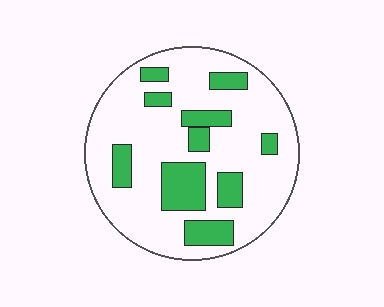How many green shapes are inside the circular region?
10.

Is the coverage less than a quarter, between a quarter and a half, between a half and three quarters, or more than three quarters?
Less than a quarter.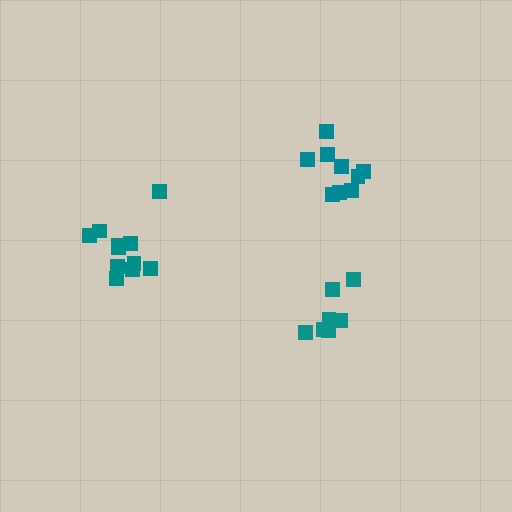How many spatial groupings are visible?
There are 3 spatial groupings.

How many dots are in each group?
Group 1: 11 dots, Group 2: 7 dots, Group 3: 9 dots (27 total).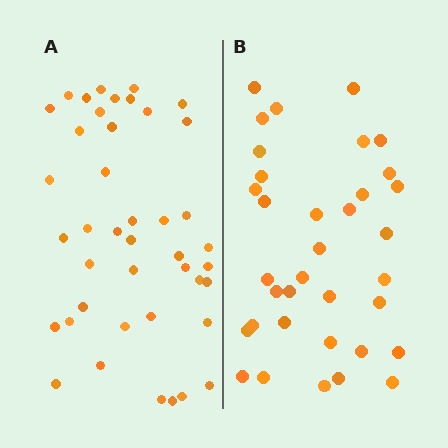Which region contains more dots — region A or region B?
Region A (the left region) has more dots.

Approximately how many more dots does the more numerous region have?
Region A has roughly 8 or so more dots than region B.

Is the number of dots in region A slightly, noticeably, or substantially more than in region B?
Region A has only slightly more — the two regions are fairly close. The ratio is roughly 1.2 to 1.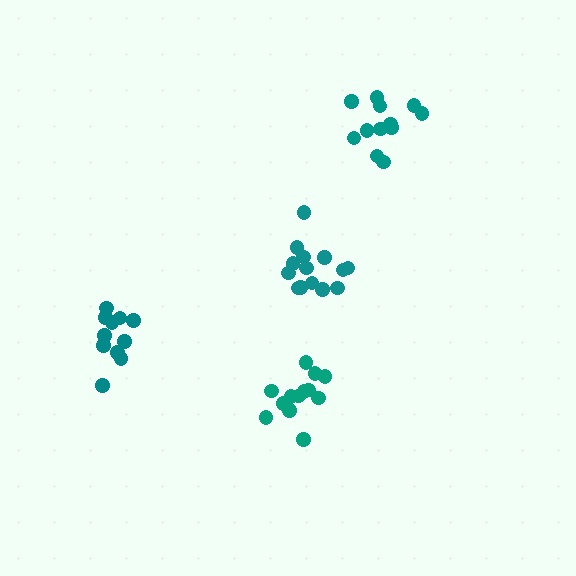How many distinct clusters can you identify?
There are 4 distinct clusters.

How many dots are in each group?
Group 1: 13 dots, Group 2: 11 dots, Group 3: 12 dots, Group 4: 14 dots (50 total).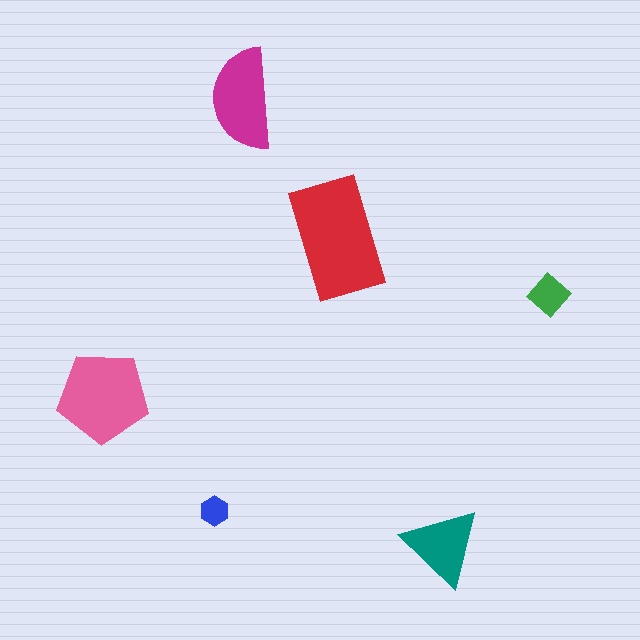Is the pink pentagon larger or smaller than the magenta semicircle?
Larger.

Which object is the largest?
The red rectangle.